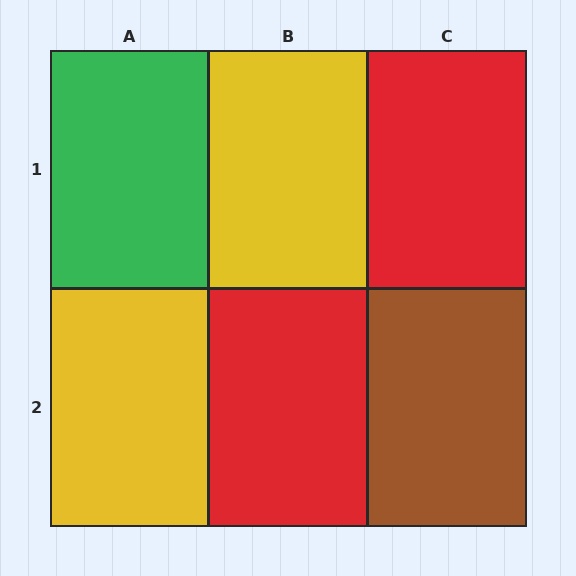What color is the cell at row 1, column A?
Green.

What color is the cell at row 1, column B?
Yellow.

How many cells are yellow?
2 cells are yellow.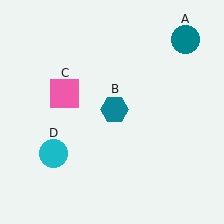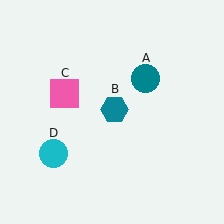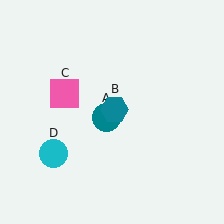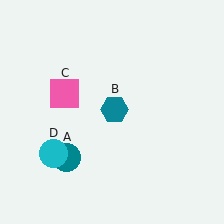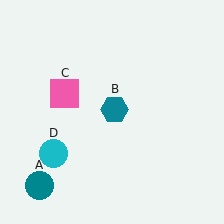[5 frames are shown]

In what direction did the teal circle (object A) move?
The teal circle (object A) moved down and to the left.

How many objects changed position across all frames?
1 object changed position: teal circle (object A).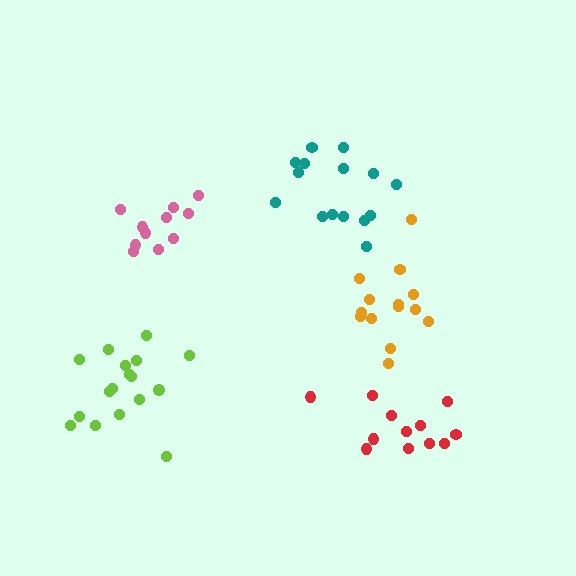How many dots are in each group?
Group 1: 12 dots, Group 2: 15 dots, Group 3: 11 dots, Group 4: 17 dots, Group 5: 14 dots (69 total).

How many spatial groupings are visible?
There are 5 spatial groupings.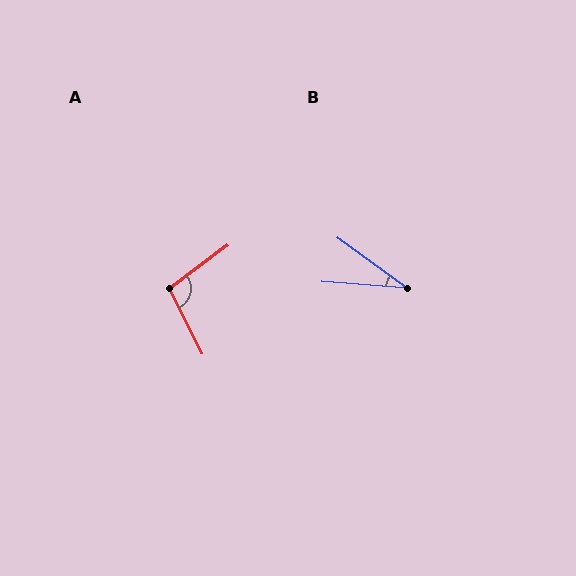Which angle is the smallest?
B, at approximately 31 degrees.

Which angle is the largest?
A, at approximately 101 degrees.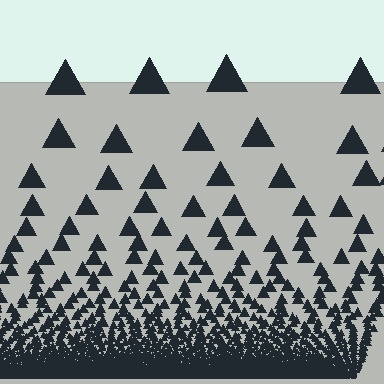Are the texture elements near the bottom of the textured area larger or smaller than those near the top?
Smaller. The gradient is inverted — elements near the bottom are smaller and denser.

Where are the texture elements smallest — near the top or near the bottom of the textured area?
Near the bottom.